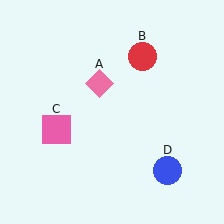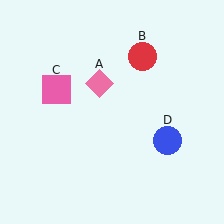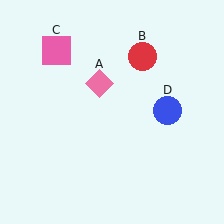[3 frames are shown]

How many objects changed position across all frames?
2 objects changed position: pink square (object C), blue circle (object D).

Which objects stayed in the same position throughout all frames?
Pink diamond (object A) and red circle (object B) remained stationary.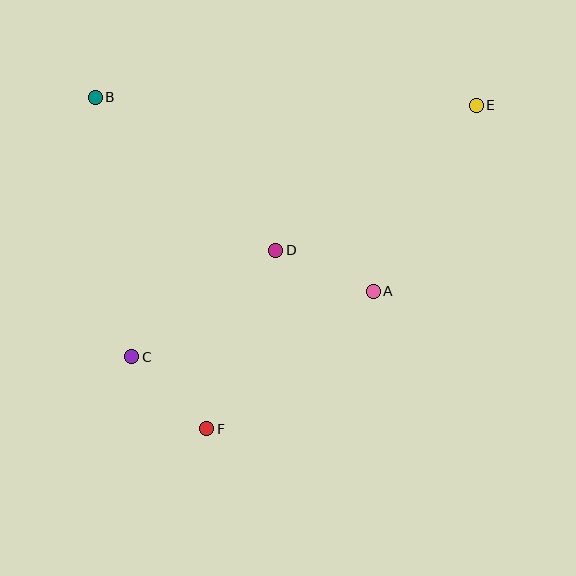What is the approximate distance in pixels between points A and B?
The distance between A and B is approximately 339 pixels.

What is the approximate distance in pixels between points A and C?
The distance between A and C is approximately 250 pixels.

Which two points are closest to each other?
Points C and F are closest to each other.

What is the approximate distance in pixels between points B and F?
The distance between B and F is approximately 350 pixels.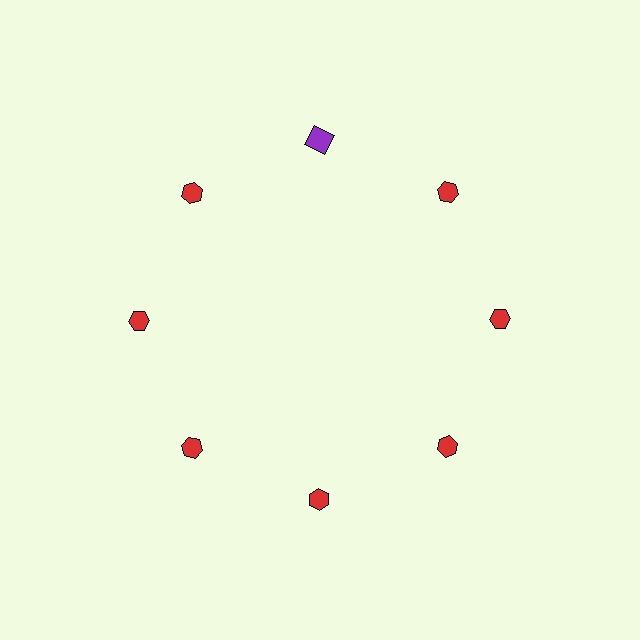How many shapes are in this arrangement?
There are 8 shapes arranged in a ring pattern.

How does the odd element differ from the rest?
It differs in both color (purple instead of red) and shape (square instead of hexagon).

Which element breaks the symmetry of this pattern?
The purple square at roughly the 12 o'clock position breaks the symmetry. All other shapes are red hexagons.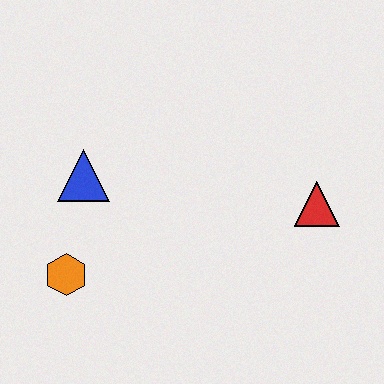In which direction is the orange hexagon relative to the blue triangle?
The orange hexagon is below the blue triangle.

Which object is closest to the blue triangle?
The orange hexagon is closest to the blue triangle.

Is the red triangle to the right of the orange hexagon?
Yes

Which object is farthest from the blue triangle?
The red triangle is farthest from the blue triangle.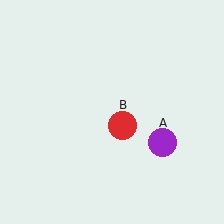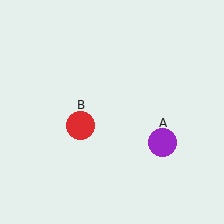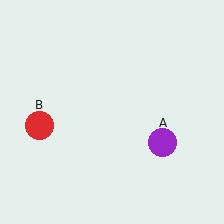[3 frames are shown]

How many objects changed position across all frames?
1 object changed position: red circle (object B).